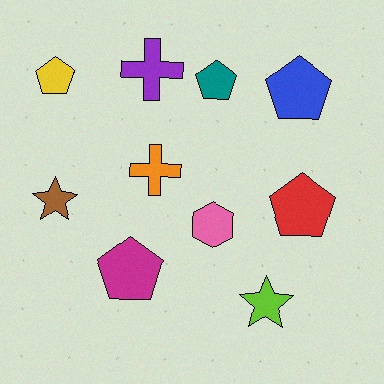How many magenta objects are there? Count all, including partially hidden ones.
There is 1 magenta object.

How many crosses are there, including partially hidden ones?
There are 2 crosses.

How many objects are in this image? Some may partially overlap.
There are 10 objects.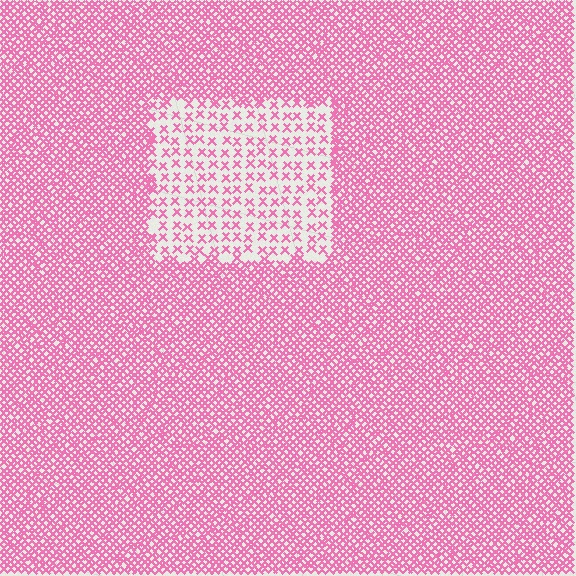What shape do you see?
I see a rectangle.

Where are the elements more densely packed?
The elements are more densely packed outside the rectangle boundary.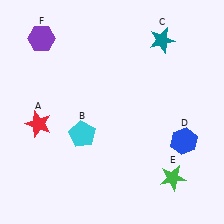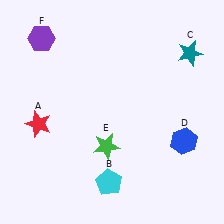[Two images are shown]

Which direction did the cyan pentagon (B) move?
The cyan pentagon (B) moved down.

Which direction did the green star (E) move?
The green star (E) moved left.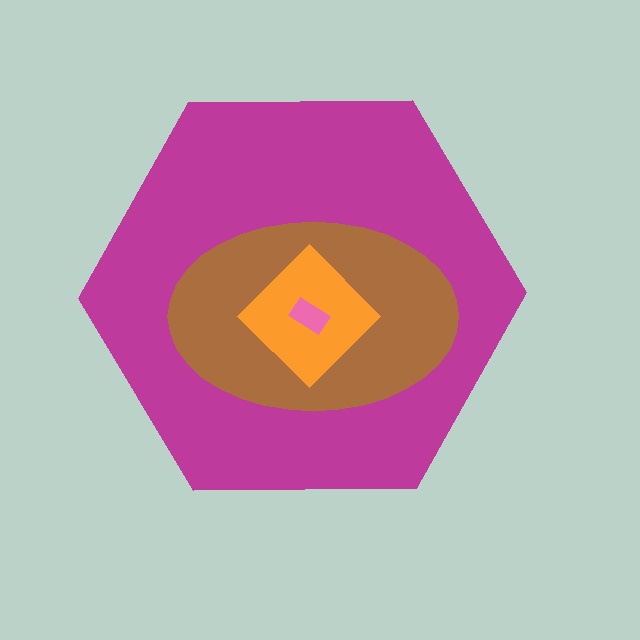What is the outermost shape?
The magenta hexagon.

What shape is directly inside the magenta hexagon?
The brown ellipse.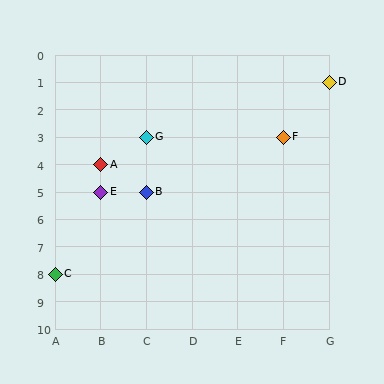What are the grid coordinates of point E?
Point E is at grid coordinates (B, 5).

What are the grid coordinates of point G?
Point G is at grid coordinates (C, 3).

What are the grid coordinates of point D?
Point D is at grid coordinates (G, 1).